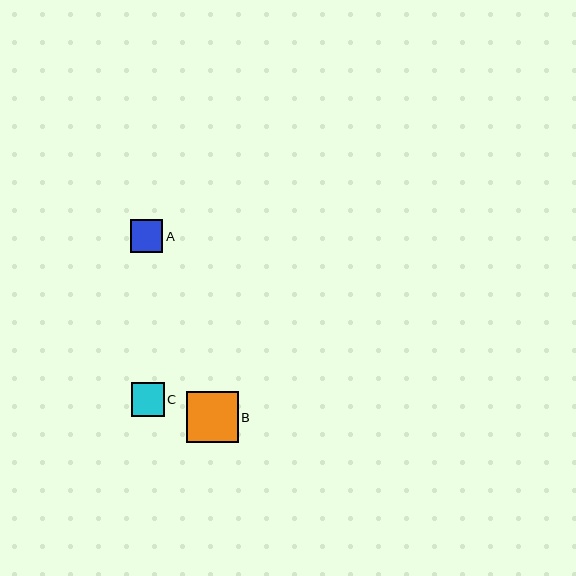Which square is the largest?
Square B is the largest with a size of approximately 51 pixels.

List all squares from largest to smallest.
From largest to smallest: B, C, A.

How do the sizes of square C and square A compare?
Square C and square A are approximately the same size.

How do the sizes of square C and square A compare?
Square C and square A are approximately the same size.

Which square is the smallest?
Square A is the smallest with a size of approximately 33 pixels.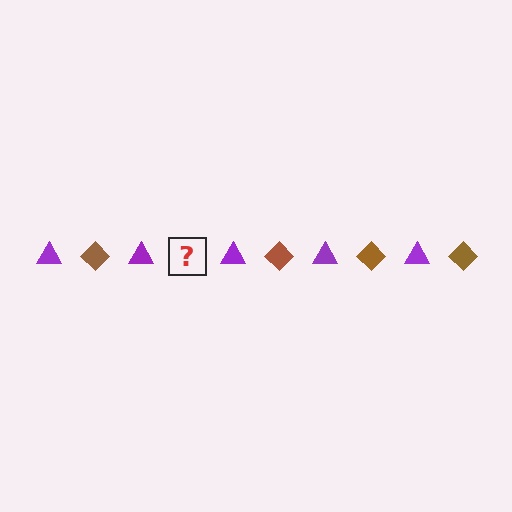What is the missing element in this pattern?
The missing element is a brown diamond.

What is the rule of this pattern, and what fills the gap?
The rule is that the pattern alternates between purple triangle and brown diamond. The gap should be filled with a brown diamond.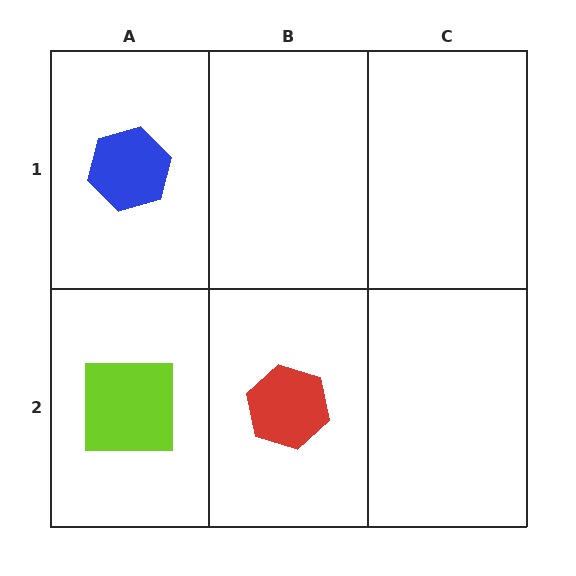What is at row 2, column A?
A lime square.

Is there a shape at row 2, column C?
No, that cell is empty.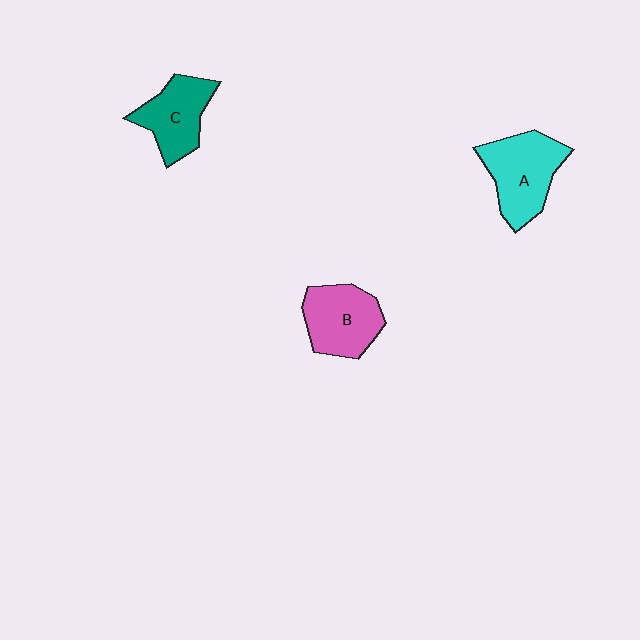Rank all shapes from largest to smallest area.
From largest to smallest: A (cyan), B (pink), C (teal).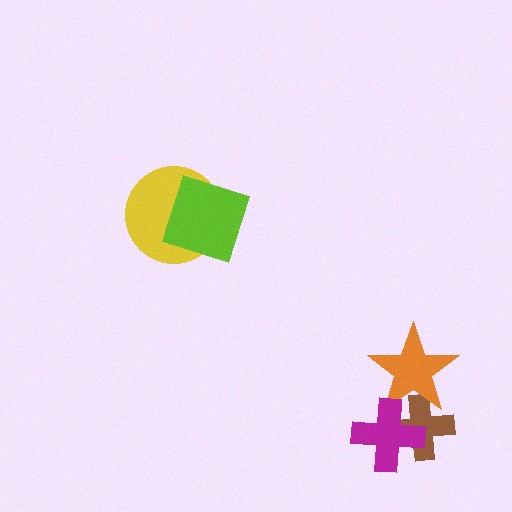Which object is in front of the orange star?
The magenta cross is in front of the orange star.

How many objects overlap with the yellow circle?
1 object overlaps with the yellow circle.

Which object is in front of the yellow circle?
The lime diamond is in front of the yellow circle.